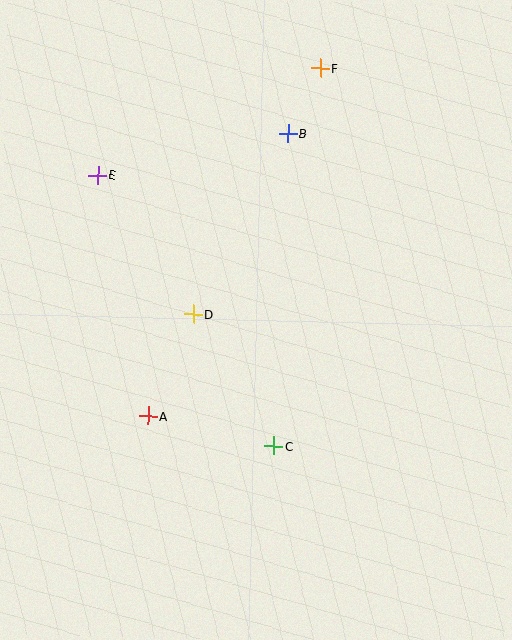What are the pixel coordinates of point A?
Point A is at (148, 416).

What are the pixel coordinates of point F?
Point F is at (321, 68).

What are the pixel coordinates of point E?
Point E is at (98, 175).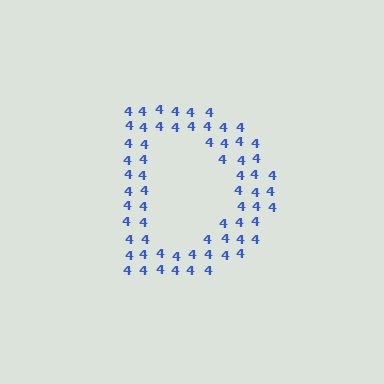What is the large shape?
The large shape is the letter D.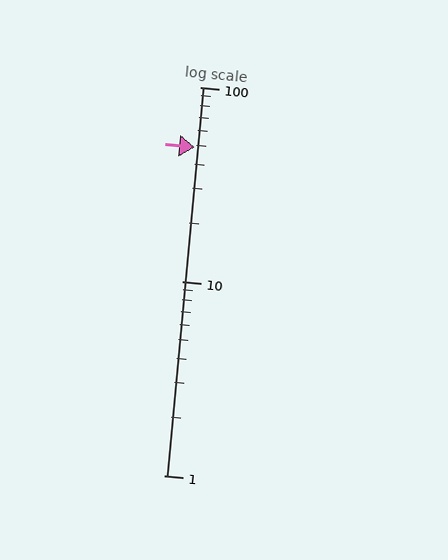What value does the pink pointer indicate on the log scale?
The pointer indicates approximately 49.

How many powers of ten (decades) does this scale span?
The scale spans 2 decades, from 1 to 100.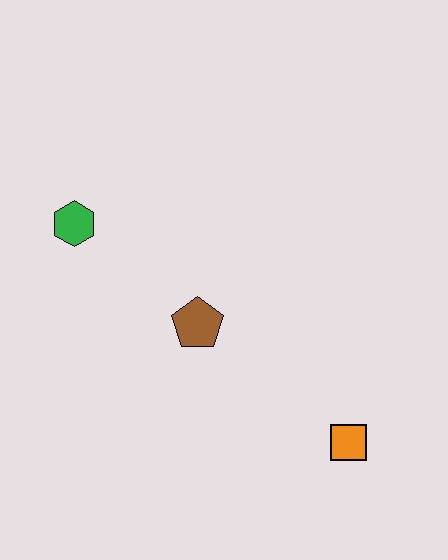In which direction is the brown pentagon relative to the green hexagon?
The brown pentagon is to the right of the green hexagon.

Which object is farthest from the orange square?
The green hexagon is farthest from the orange square.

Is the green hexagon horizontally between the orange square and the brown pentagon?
No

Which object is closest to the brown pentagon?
The green hexagon is closest to the brown pentagon.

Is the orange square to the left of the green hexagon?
No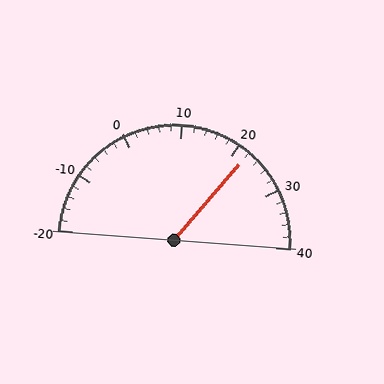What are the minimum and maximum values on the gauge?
The gauge ranges from -20 to 40.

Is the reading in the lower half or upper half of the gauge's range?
The reading is in the upper half of the range (-20 to 40).